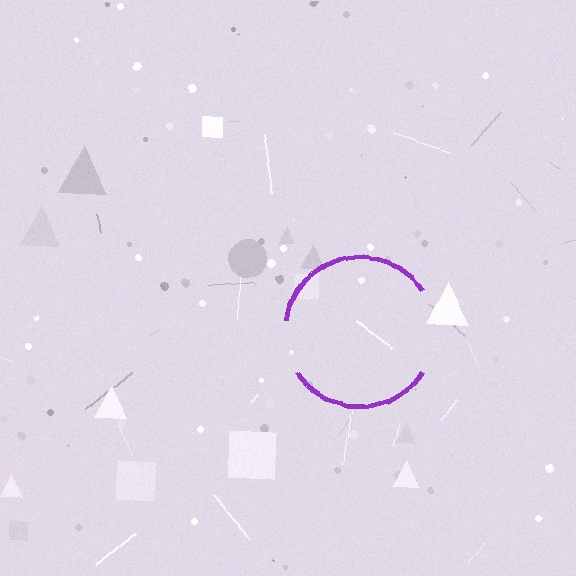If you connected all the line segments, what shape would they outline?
They would outline a circle.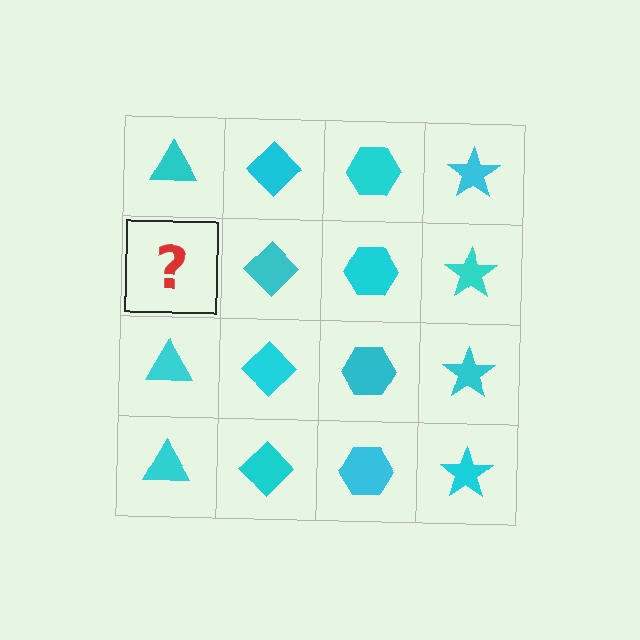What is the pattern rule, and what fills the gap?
The rule is that each column has a consistent shape. The gap should be filled with a cyan triangle.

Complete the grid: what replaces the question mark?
The question mark should be replaced with a cyan triangle.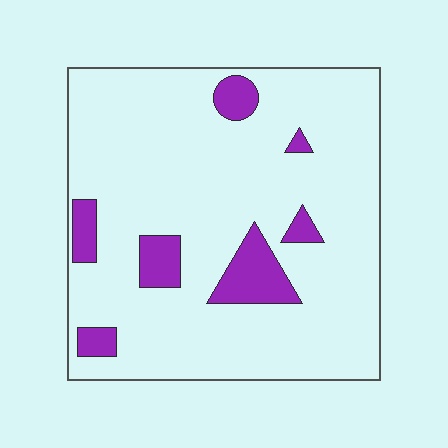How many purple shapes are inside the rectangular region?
7.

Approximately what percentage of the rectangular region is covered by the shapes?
Approximately 10%.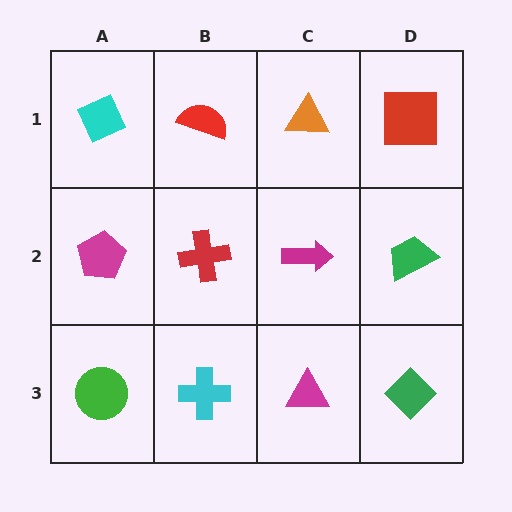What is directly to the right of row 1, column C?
A red square.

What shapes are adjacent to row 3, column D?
A green trapezoid (row 2, column D), a magenta triangle (row 3, column C).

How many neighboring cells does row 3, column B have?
3.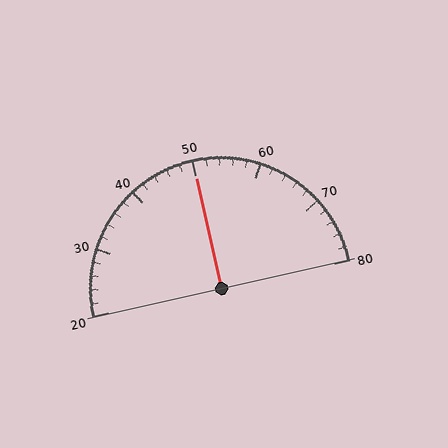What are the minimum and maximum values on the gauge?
The gauge ranges from 20 to 80.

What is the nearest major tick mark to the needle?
The nearest major tick mark is 50.